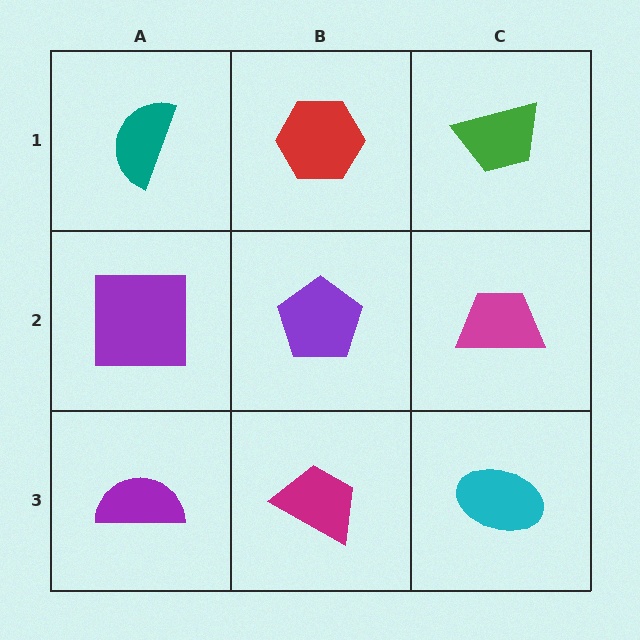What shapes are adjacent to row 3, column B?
A purple pentagon (row 2, column B), a purple semicircle (row 3, column A), a cyan ellipse (row 3, column C).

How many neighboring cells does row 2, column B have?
4.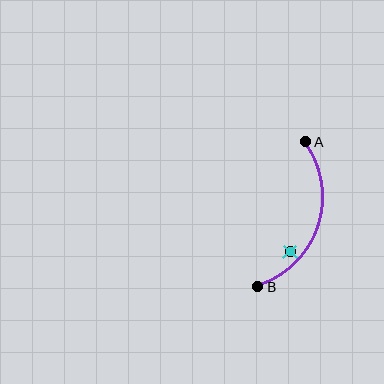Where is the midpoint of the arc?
The arc midpoint is the point on the curve farthest from the straight line joining A and B. It sits to the right of that line.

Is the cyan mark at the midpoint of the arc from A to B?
No — the cyan mark does not lie on the arc at all. It sits slightly inside the curve.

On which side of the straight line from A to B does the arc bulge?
The arc bulges to the right of the straight line connecting A and B.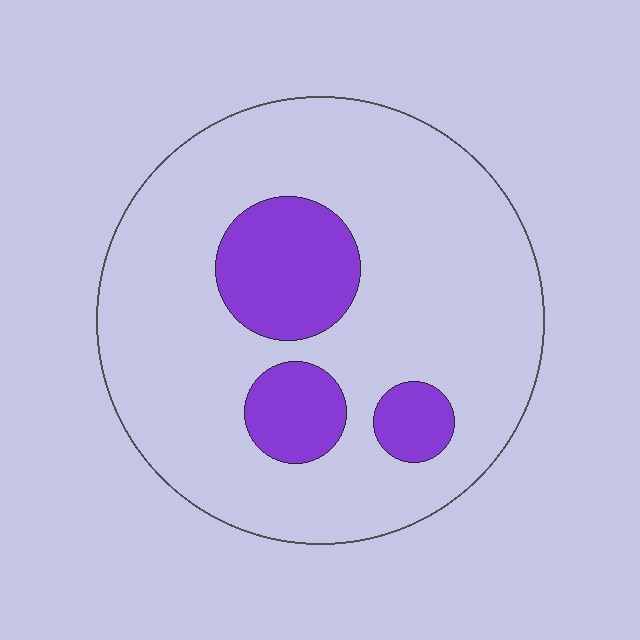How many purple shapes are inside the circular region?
3.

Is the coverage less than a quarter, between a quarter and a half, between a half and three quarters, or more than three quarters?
Less than a quarter.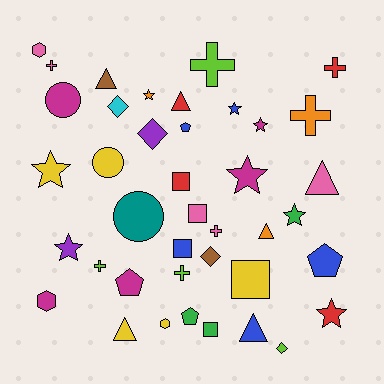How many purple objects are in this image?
There are 2 purple objects.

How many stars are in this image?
There are 8 stars.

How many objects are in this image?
There are 40 objects.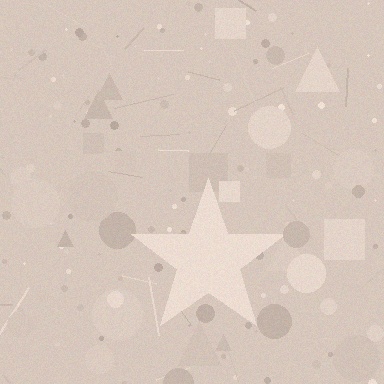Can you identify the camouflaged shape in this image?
The camouflaged shape is a star.